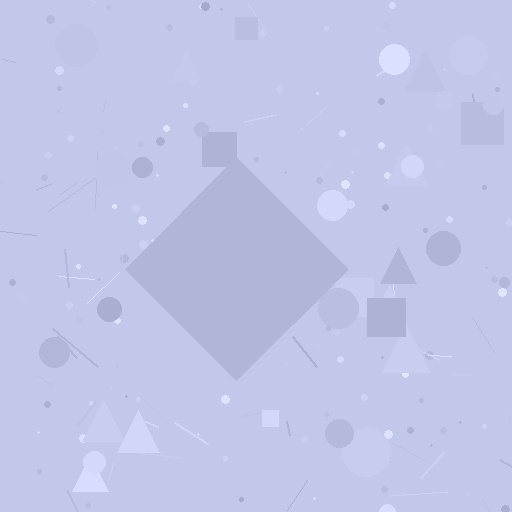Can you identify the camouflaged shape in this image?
The camouflaged shape is a diamond.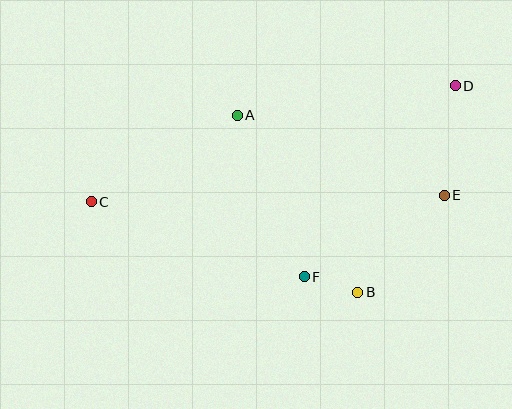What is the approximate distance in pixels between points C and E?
The distance between C and E is approximately 353 pixels.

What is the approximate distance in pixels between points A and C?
The distance between A and C is approximately 170 pixels.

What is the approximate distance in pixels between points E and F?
The distance between E and F is approximately 162 pixels.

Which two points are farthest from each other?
Points C and D are farthest from each other.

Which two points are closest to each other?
Points B and F are closest to each other.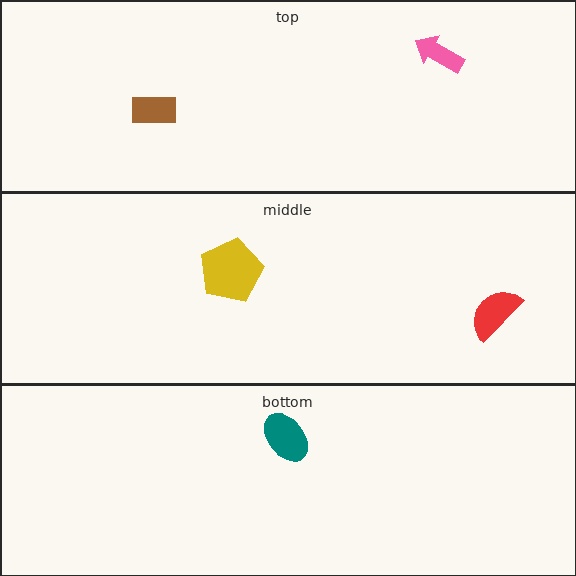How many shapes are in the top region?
2.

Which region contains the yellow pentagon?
The middle region.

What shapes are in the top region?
The brown rectangle, the pink arrow.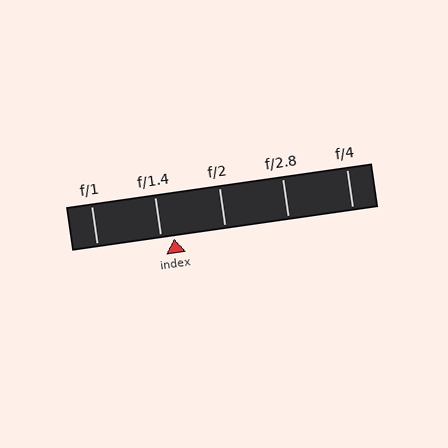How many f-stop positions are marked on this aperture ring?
There are 5 f-stop positions marked.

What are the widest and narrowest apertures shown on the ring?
The widest aperture shown is f/1 and the narrowest is f/4.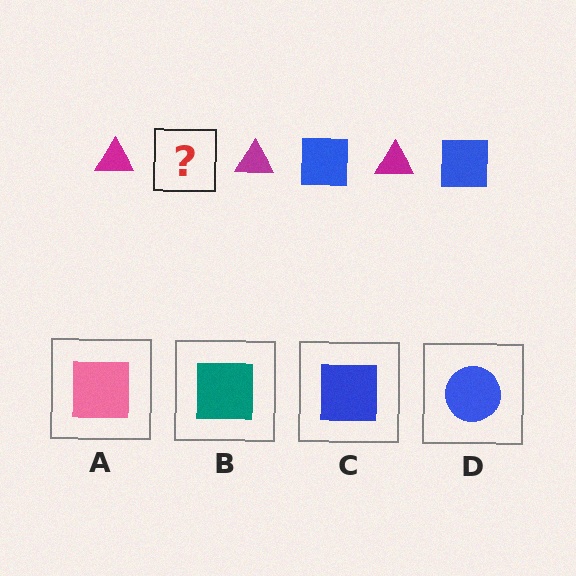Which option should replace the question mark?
Option C.